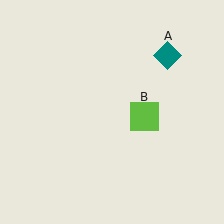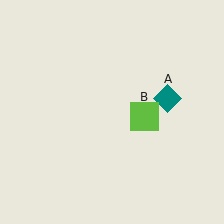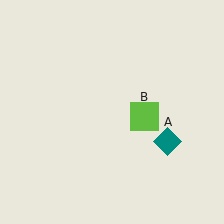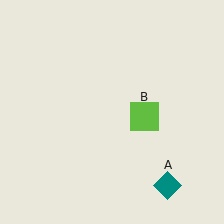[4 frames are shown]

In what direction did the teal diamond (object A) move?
The teal diamond (object A) moved down.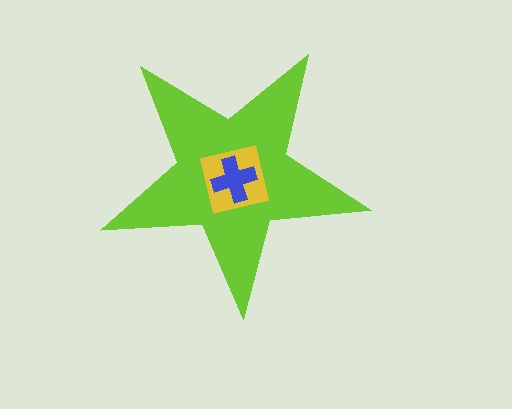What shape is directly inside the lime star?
The yellow square.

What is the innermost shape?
The blue cross.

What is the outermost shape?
The lime star.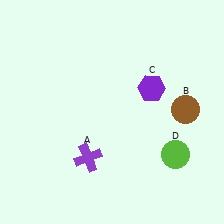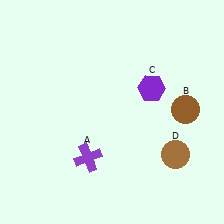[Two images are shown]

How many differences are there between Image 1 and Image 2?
There is 1 difference between the two images.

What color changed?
The circle (D) changed from lime in Image 1 to brown in Image 2.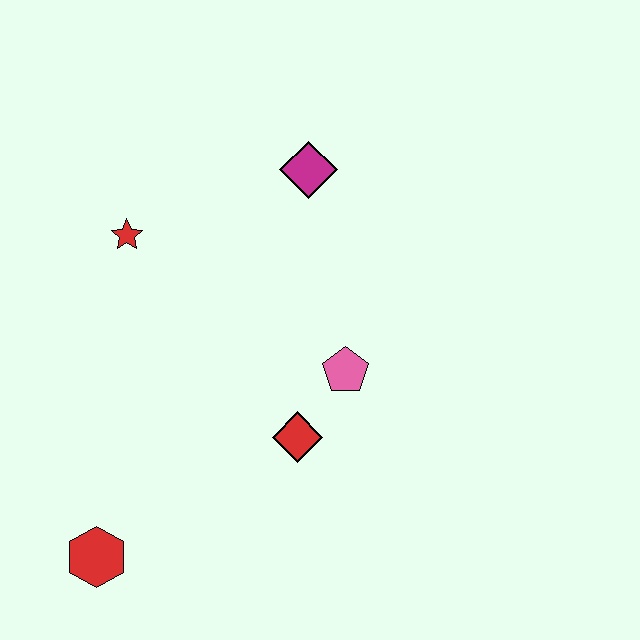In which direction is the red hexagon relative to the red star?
The red hexagon is below the red star.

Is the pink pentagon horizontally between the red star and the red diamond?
No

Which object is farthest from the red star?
The red hexagon is farthest from the red star.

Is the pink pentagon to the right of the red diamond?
Yes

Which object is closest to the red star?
The magenta diamond is closest to the red star.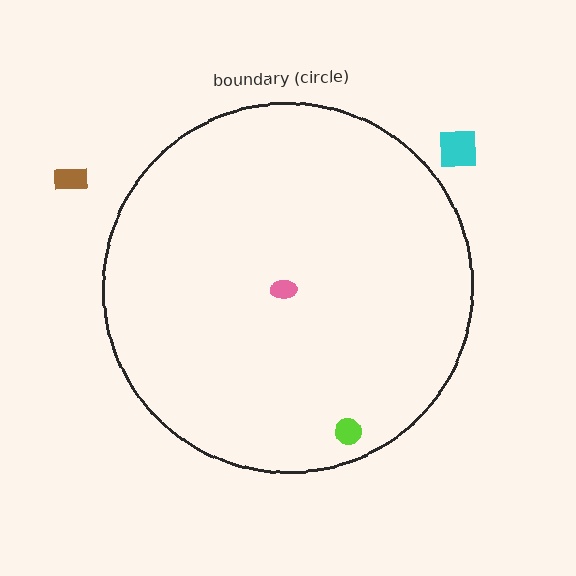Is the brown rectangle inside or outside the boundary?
Outside.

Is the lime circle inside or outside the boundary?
Inside.